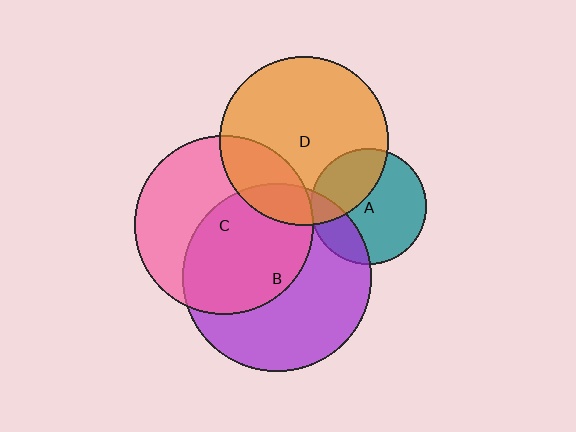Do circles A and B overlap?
Yes.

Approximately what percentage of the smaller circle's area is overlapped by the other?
Approximately 20%.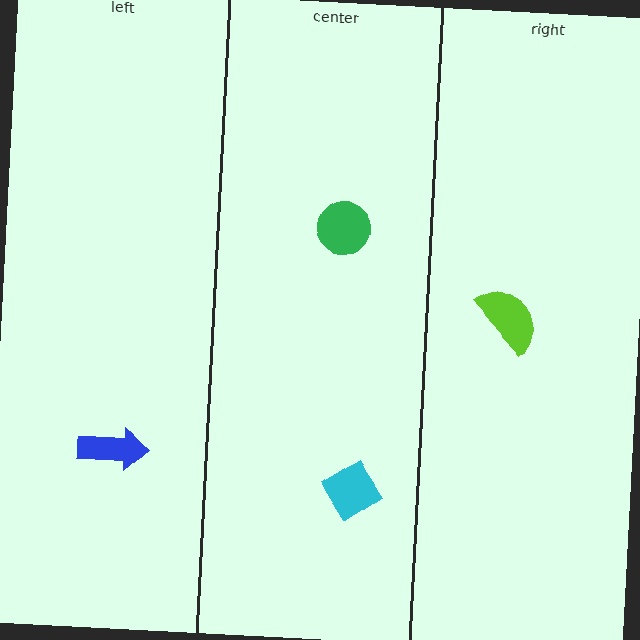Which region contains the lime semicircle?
The right region.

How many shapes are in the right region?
1.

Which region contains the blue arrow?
The left region.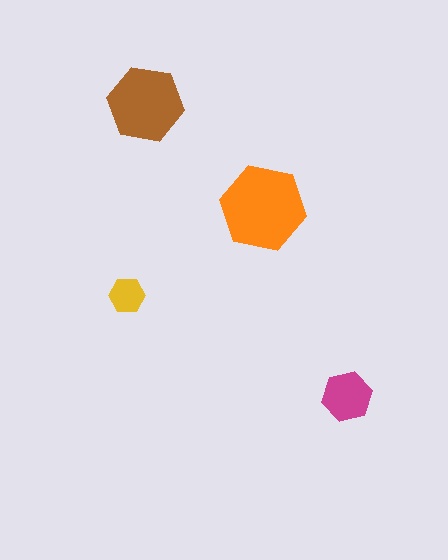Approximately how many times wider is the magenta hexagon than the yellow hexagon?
About 1.5 times wider.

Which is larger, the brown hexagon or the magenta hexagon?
The brown one.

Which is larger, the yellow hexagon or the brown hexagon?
The brown one.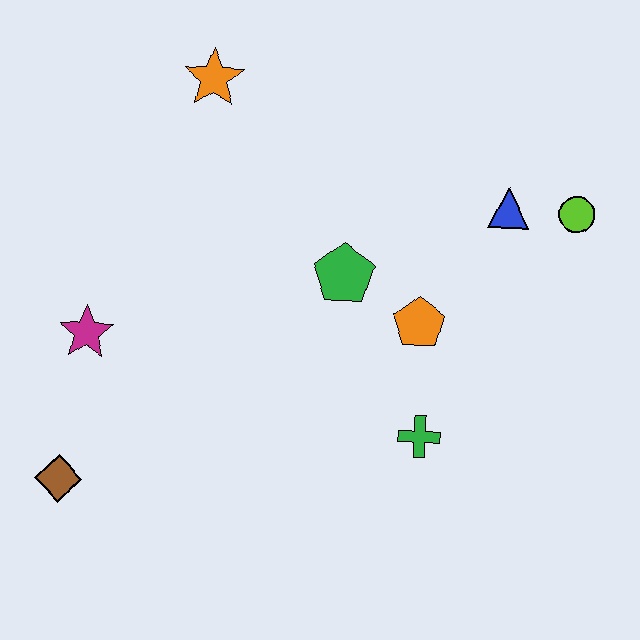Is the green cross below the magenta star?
Yes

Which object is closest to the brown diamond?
The magenta star is closest to the brown diamond.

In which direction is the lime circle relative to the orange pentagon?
The lime circle is to the right of the orange pentagon.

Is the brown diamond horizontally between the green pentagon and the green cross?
No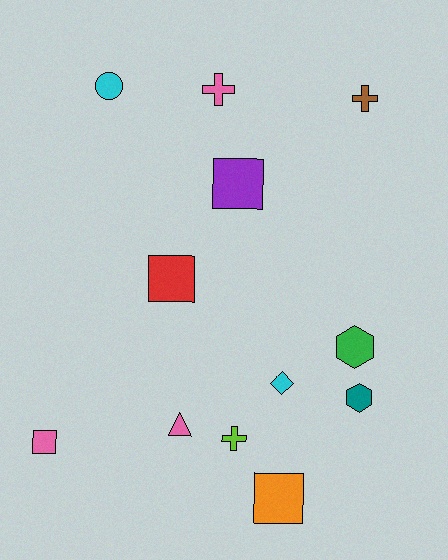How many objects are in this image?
There are 12 objects.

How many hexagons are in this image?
There are 2 hexagons.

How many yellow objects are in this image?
There are no yellow objects.